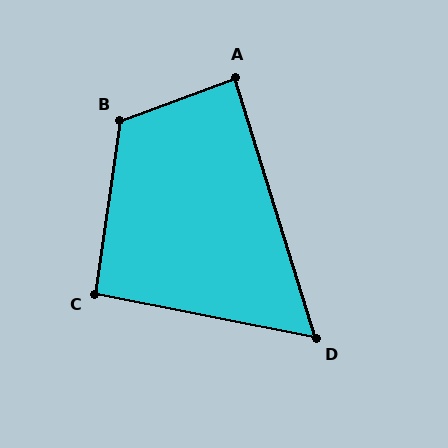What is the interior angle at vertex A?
Approximately 87 degrees (approximately right).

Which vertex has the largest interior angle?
B, at approximately 118 degrees.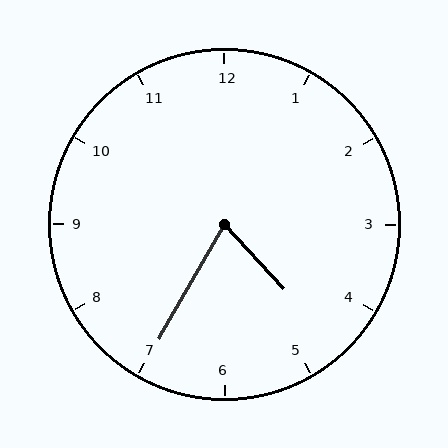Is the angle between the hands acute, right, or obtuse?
It is acute.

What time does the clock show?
4:35.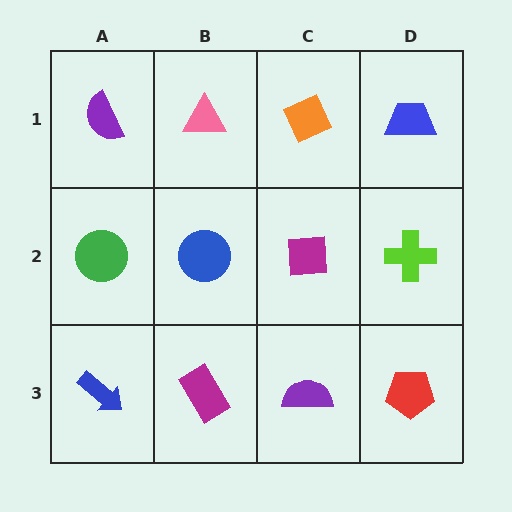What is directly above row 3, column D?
A lime cross.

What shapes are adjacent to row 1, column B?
A blue circle (row 2, column B), a purple semicircle (row 1, column A), an orange diamond (row 1, column C).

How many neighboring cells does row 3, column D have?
2.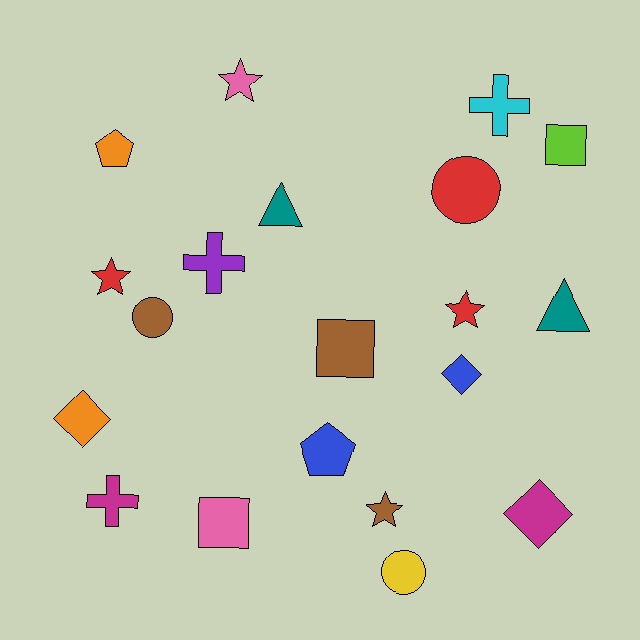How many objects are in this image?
There are 20 objects.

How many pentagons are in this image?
There are 2 pentagons.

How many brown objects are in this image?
There are 3 brown objects.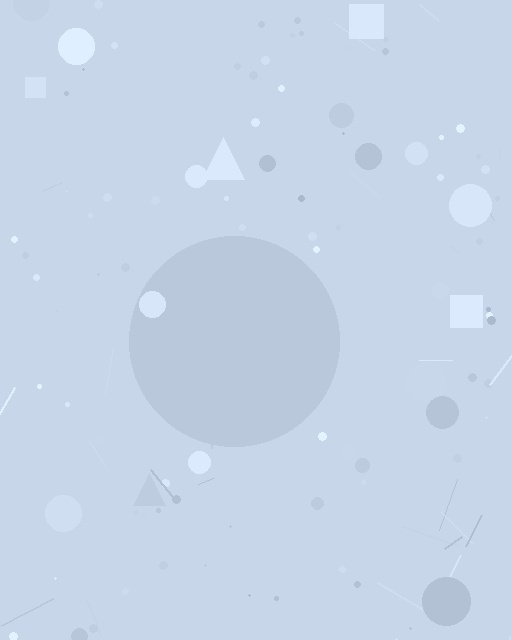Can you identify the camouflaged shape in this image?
The camouflaged shape is a circle.